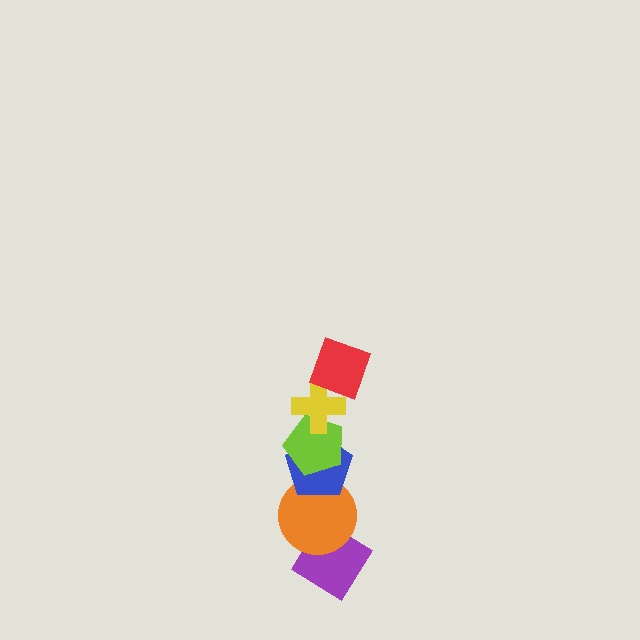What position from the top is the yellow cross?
The yellow cross is 2nd from the top.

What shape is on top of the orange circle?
The blue pentagon is on top of the orange circle.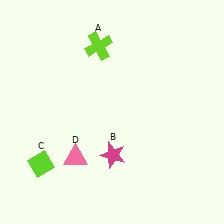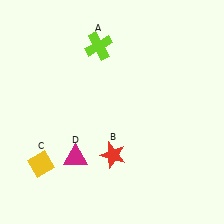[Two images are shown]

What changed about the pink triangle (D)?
In Image 1, D is pink. In Image 2, it changed to magenta.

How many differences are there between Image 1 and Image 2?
There are 3 differences between the two images.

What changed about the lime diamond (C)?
In Image 1, C is lime. In Image 2, it changed to yellow.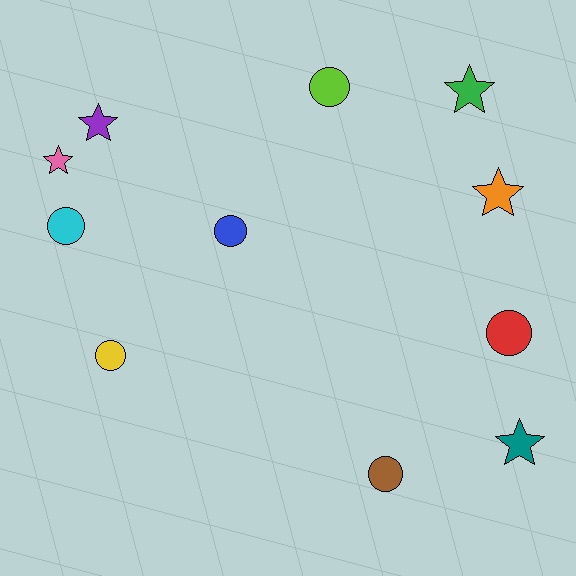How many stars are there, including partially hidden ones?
There are 5 stars.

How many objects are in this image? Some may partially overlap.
There are 11 objects.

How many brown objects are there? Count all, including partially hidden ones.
There is 1 brown object.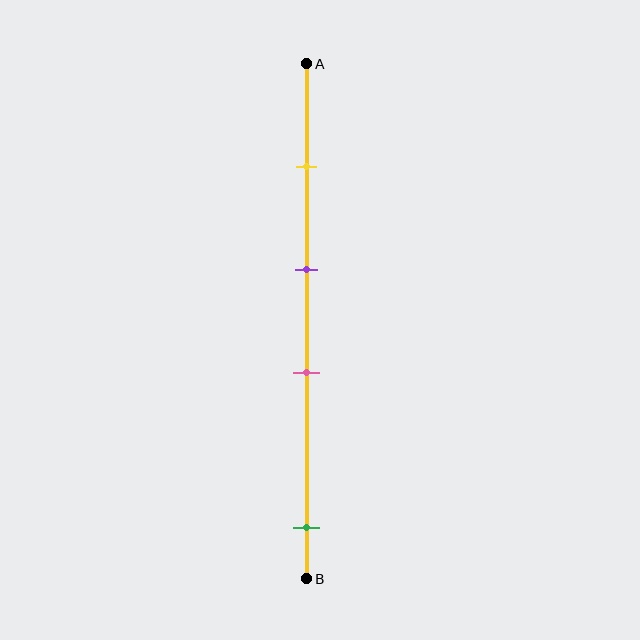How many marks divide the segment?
There are 4 marks dividing the segment.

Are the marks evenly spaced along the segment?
No, the marks are not evenly spaced.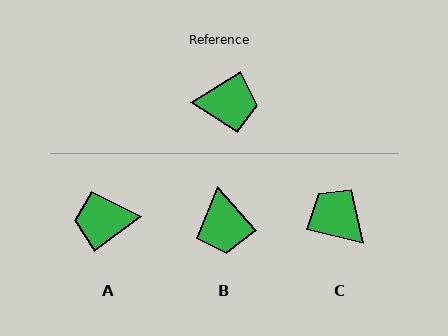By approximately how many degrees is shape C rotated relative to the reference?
Approximately 135 degrees counter-clockwise.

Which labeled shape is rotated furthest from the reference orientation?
A, about 174 degrees away.